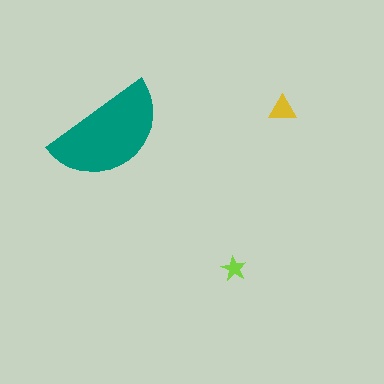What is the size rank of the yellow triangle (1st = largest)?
2nd.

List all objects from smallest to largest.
The lime star, the yellow triangle, the teal semicircle.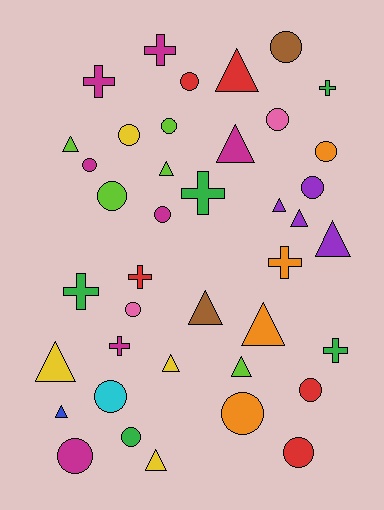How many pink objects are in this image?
There are 2 pink objects.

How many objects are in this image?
There are 40 objects.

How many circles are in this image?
There are 17 circles.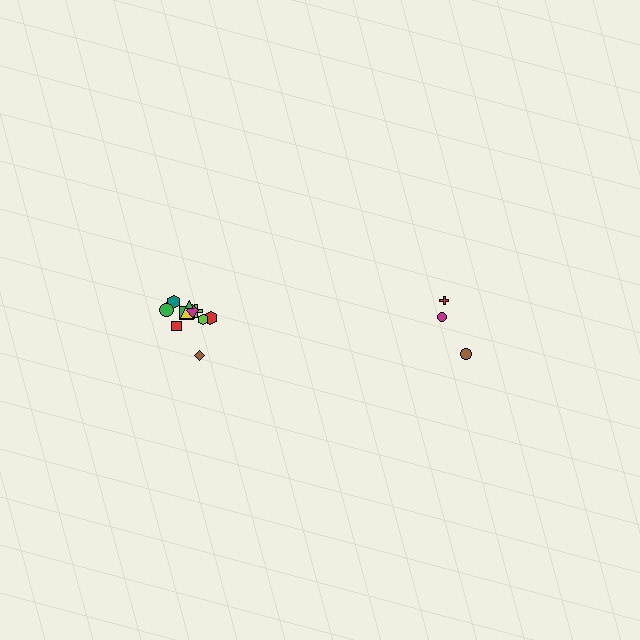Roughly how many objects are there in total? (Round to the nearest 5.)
Roughly 15 objects in total.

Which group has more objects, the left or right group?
The left group.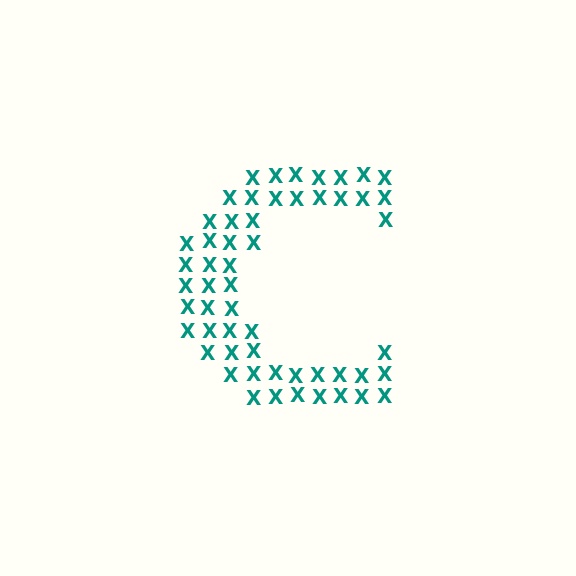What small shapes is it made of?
It is made of small letter X's.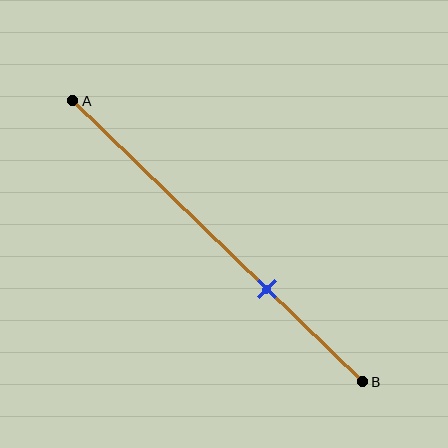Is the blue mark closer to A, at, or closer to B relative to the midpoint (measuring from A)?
The blue mark is closer to point B than the midpoint of segment AB.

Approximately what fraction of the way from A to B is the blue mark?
The blue mark is approximately 65% of the way from A to B.